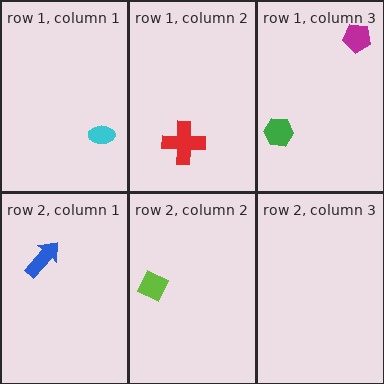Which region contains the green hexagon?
The row 1, column 3 region.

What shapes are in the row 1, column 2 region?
The red cross.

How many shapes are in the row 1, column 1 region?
1.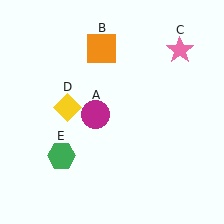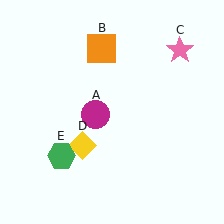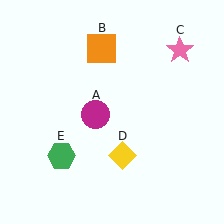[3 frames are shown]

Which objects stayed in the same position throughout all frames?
Magenta circle (object A) and orange square (object B) and pink star (object C) and green hexagon (object E) remained stationary.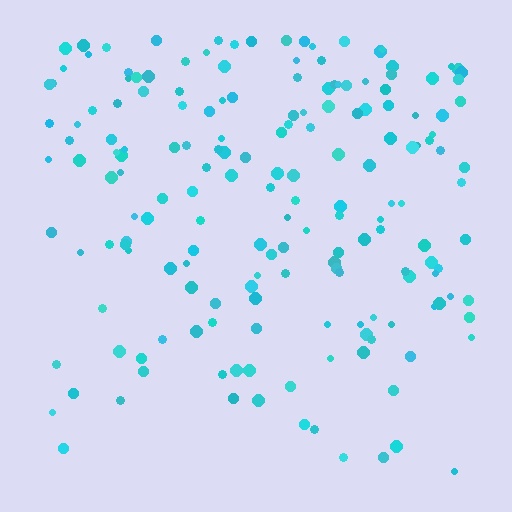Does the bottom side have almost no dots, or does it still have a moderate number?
Still a moderate number, just noticeably fewer than the top.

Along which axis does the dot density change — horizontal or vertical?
Vertical.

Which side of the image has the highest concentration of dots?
The top.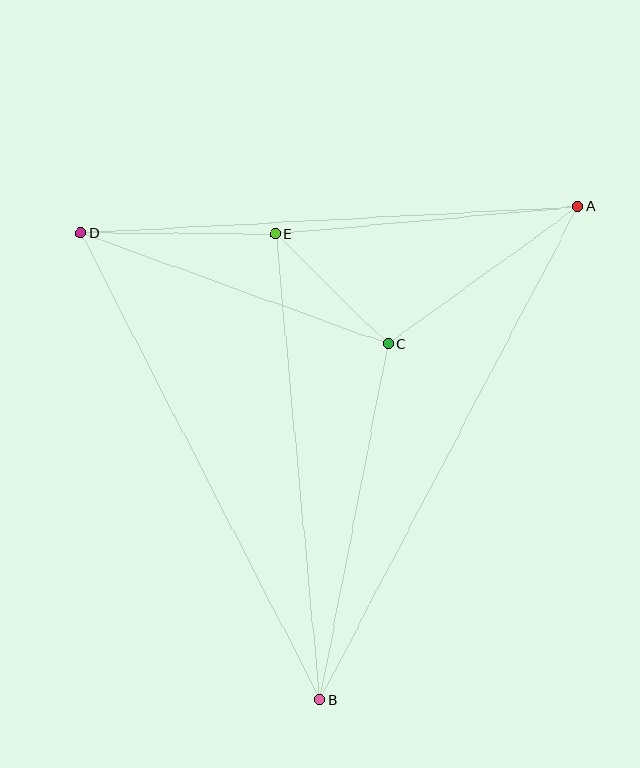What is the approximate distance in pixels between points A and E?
The distance between A and E is approximately 304 pixels.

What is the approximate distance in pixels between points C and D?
The distance between C and D is approximately 326 pixels.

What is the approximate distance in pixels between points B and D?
The distance between B and D is approximately 524 pixels.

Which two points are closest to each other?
Points C and E are closest to each other.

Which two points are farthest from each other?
Points A and B are farthest from each other.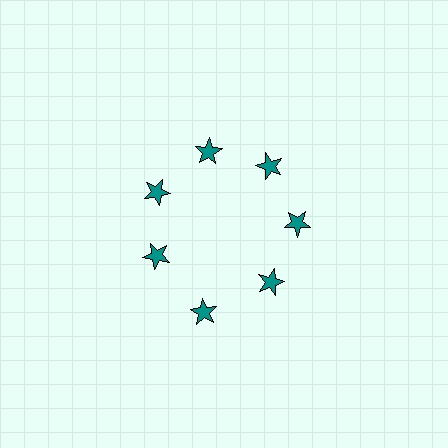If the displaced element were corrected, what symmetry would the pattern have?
It would have 7-fold rotational symmetry — the pattern would map onto itself every 51 degrees.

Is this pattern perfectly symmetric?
No. The 7 teal stars are arranged in a ring, but one element near the 6 o'clock position is pushed outward from the center, breaking the 7-fold rotational symmetry.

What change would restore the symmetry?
The symmetry would be restored by moving it inward, back onto the ring so that all 7 stars sit at equal angles and equal distance from the center.